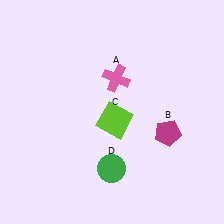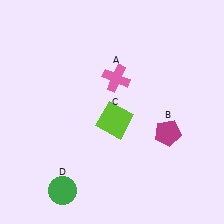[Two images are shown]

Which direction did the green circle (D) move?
The green circle (D) moved left.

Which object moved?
The green circle (D) moved left.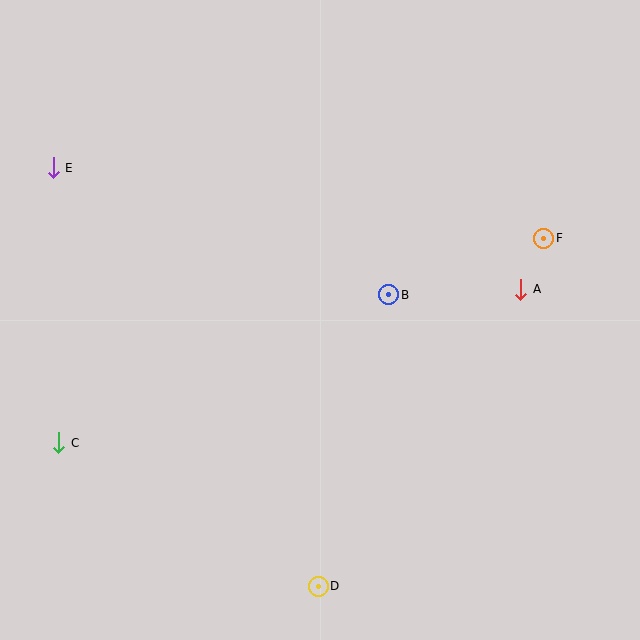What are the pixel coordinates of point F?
Point F is at (544, 238).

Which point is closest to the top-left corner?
Point E is closest to the top-left corner.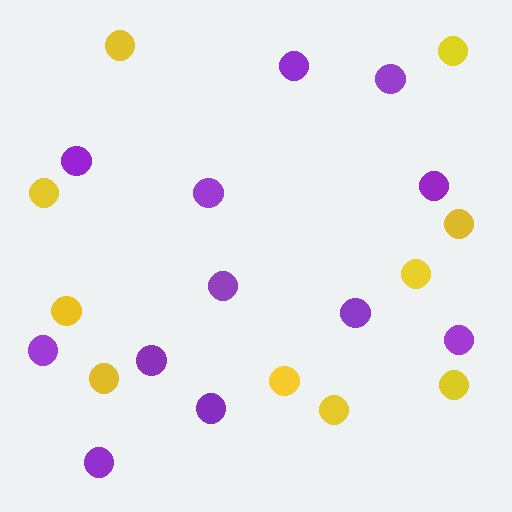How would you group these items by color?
There are 2 groups: one group of purple circles (12) and one group of yellow circles (10).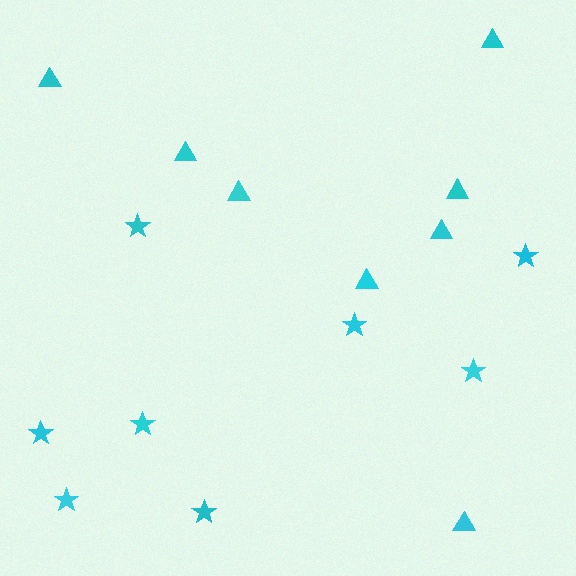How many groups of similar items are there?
There are 2 groups: one group of stars (8) and one group of triangles (8).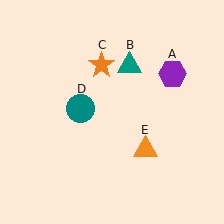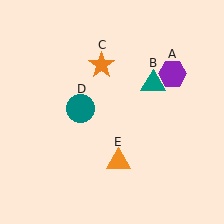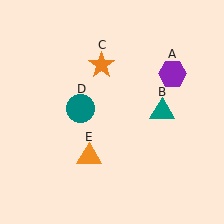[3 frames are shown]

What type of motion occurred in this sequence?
The teal triangle (object B), orange triangle (object E) rotated clockwise around the center of the scene.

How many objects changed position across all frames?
2 objects changed position: teal triangle (object B), orange triangle (object E).